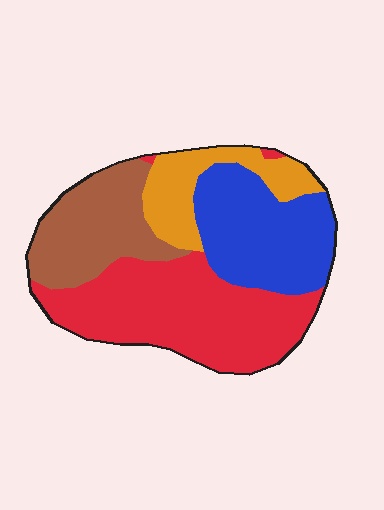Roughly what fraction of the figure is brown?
Brown covers about 20% of the figure.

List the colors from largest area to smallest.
From largest to smallest: red, blue, brown, orange.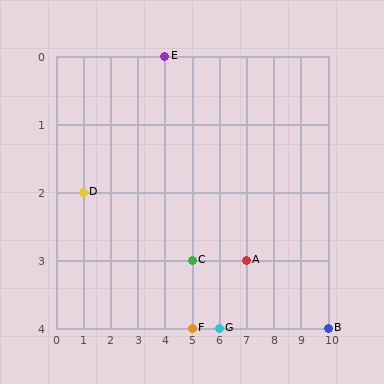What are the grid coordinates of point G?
Point G is at grid coordinates (6, 4).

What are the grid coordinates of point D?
Point D is at grid coordinates (1, 2).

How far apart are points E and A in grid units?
Points E and A are 3 columns and 3 rows apart (about 4.2 grid units diagonally).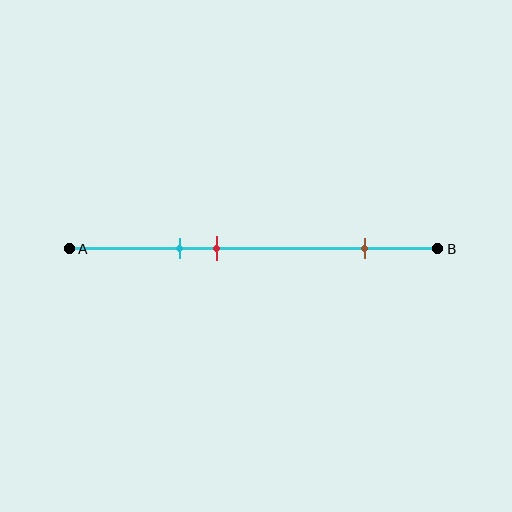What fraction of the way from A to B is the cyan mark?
The cyan mark is approximately 30% (0.3) of the way from A to B.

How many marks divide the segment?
There are 3 marks dividing the segment.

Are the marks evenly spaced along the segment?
No, the marks are not evenly spaced.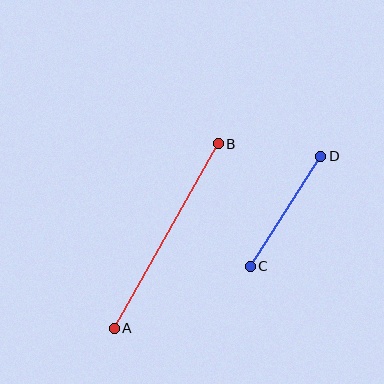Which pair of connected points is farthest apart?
Points A and B are farthest apart.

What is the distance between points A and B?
The distance is approximately 212 pixels.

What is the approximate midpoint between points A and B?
The midpoint is at approximately (166, 236) pixels.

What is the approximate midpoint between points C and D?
The midpoint is at approximately (286, 211) pixels.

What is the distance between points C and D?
The distance is approximately 131 pixels.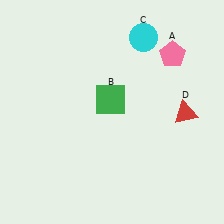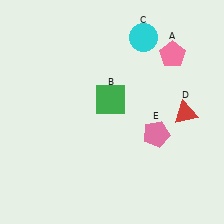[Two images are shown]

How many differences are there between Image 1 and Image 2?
There is 1 difference between the two images.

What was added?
A pink pentagon (E) was added in Image 2.